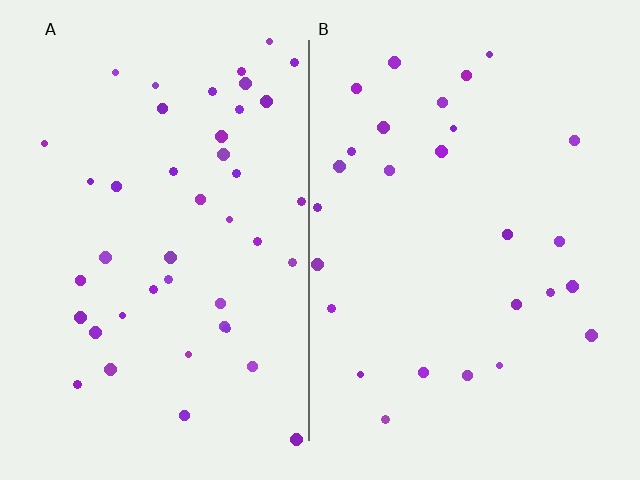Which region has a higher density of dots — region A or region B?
A (the left).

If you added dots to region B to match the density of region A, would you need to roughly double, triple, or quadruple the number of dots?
Approximately double.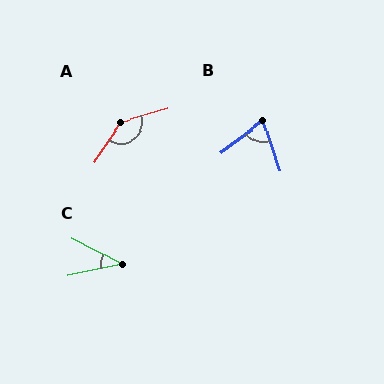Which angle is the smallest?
C, at approximately 39 degrees.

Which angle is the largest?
A, at approximately 141 degrees.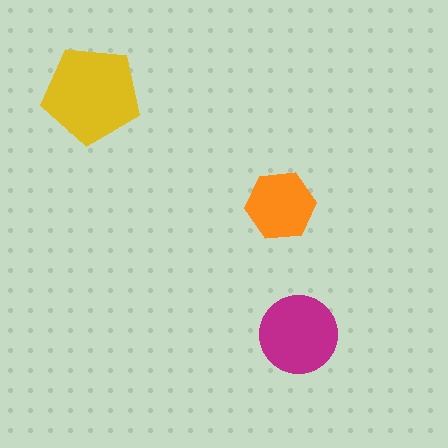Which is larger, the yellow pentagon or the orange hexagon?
The yellow pentagon.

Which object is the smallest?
The orange hexagon.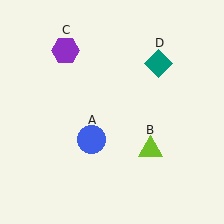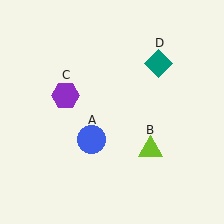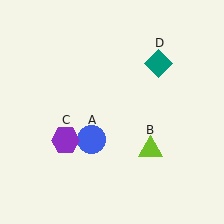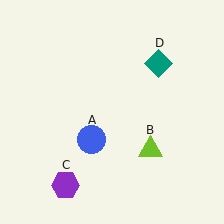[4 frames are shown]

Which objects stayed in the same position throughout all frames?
Blue circle (object A) and lime triangle (object B) and teal diamond (object D) remained stationary.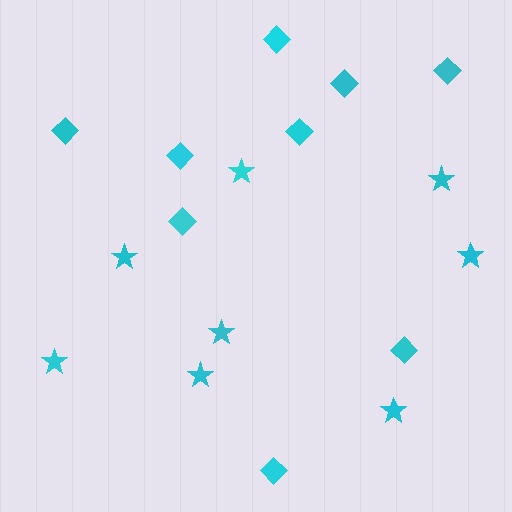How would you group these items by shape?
There are 2 groups: one group of diamonds (9) and one group of stars (8).